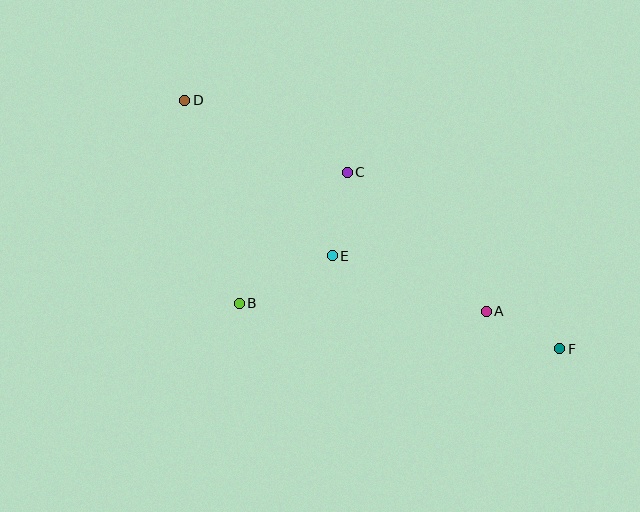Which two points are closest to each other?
Points A and F are closest to each other.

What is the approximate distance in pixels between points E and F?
The distance between E and F is approximately 246 pixels.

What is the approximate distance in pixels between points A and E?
The distance between A and E is approximately 164 pixels.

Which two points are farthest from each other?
Points D and F are farthest from each other.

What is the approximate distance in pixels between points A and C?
The distance between A and C is approximately 197 pixels.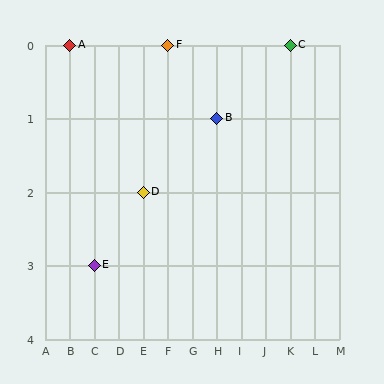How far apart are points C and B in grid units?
Points C and B are 3 columns and 1 row apart (about 3.2 grid units diagonally).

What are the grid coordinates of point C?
Point C is at grid coordinates (K, 0).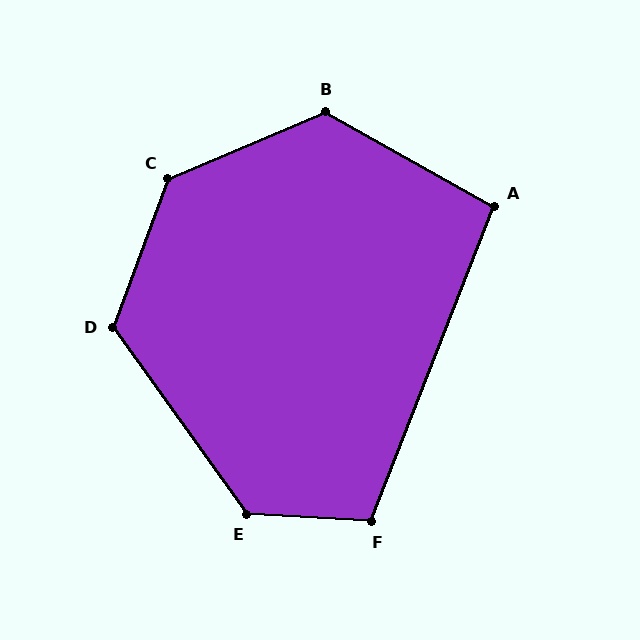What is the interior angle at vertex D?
Approximately 124 degrees (obtuse).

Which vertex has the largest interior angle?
C, at approximately 133 degrees.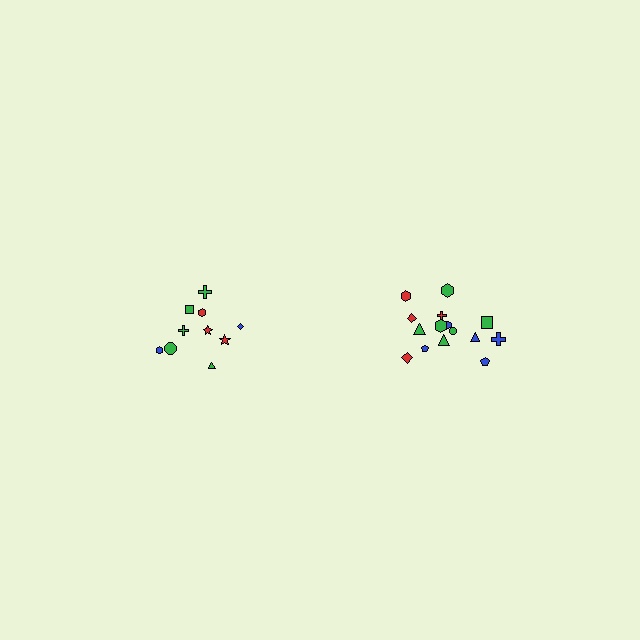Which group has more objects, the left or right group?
The right group.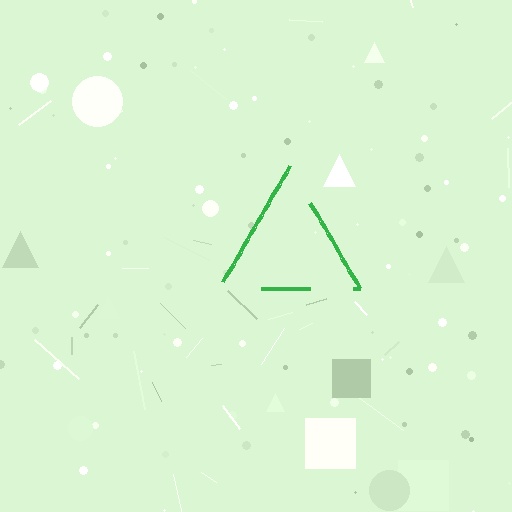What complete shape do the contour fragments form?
The contour fragments form a triangle.